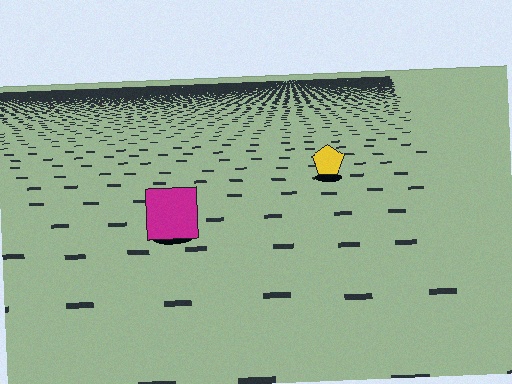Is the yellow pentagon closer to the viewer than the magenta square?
No. The magenta square is closer — you can tell from the texture gradient: the ground texture is coarser near it.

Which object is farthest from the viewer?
The yellow pentagon is farthest from the viewer. It appears smaller and the ground texture around it is denser.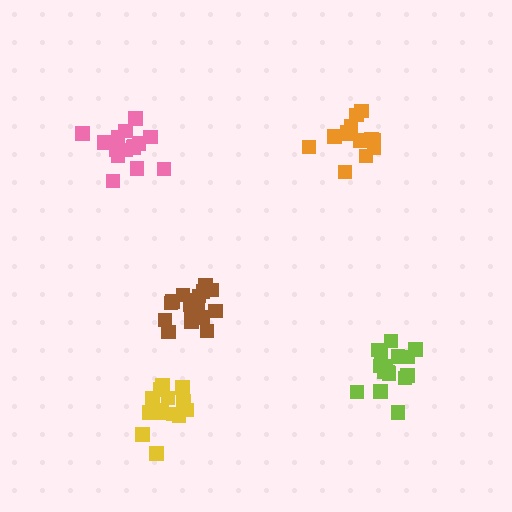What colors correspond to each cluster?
The clusters are colored: pink, brown, orange, lime, yellow.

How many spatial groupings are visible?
There are 5 spatial groupings.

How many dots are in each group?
Group 1: 15 dots, Group 2: 17 dots, Group 3: 14 dots, Group 4: 16 dots, Group 5: 15 dots (77 total).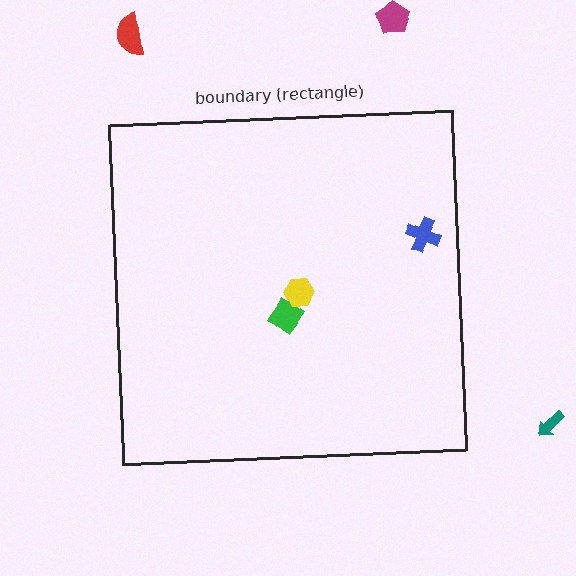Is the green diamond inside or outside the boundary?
Inside.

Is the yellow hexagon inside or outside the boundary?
Inside.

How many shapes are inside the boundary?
3 inside, 3 outside.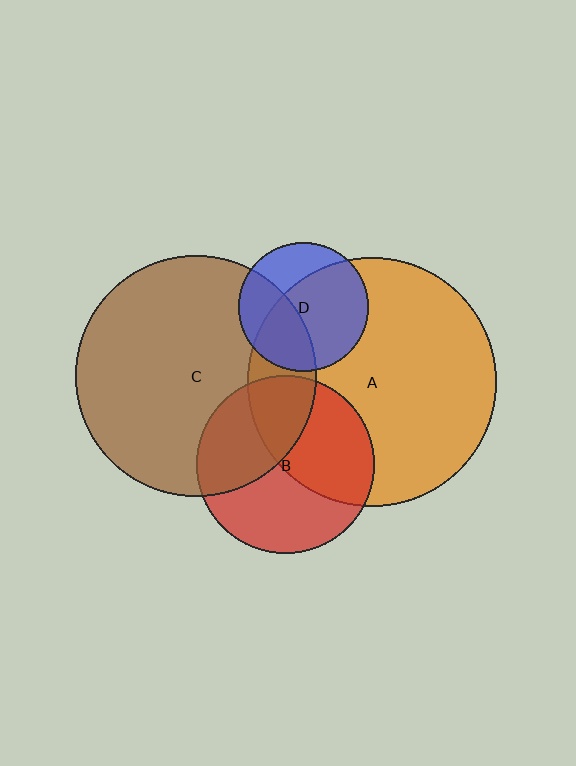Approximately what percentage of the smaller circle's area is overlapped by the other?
Approximately 45%.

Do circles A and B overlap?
Yes.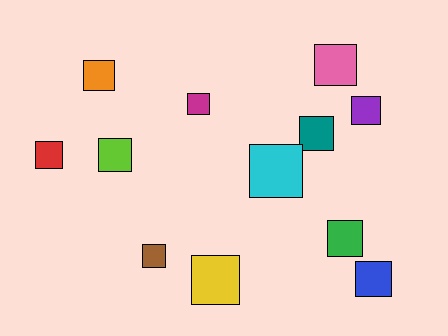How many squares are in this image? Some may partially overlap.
There are 12 squares.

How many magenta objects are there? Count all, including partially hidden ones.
There is 1 magenta object.